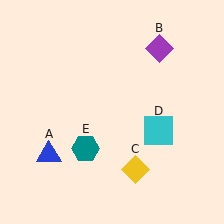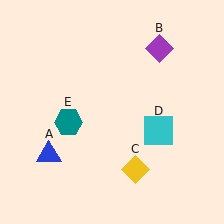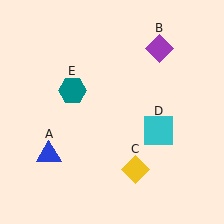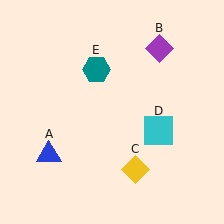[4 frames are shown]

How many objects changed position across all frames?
1 object changed position: teal hexagon (object E).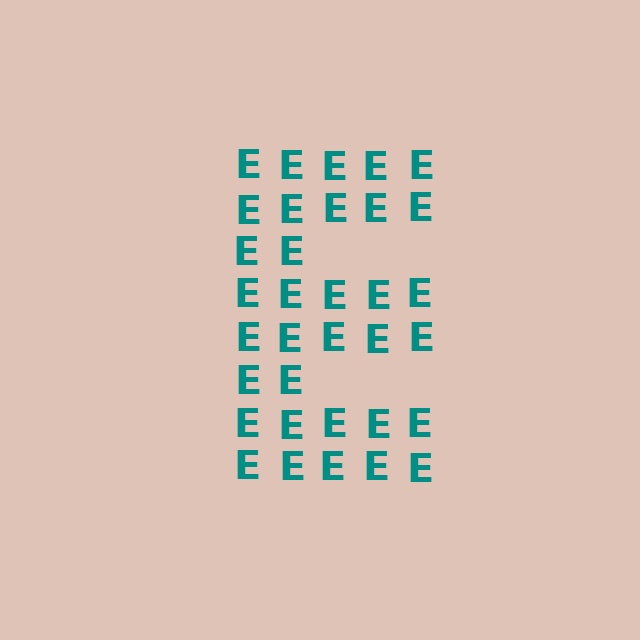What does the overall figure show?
The overall figure shows the letter E.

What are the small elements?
The small elements are letter E's.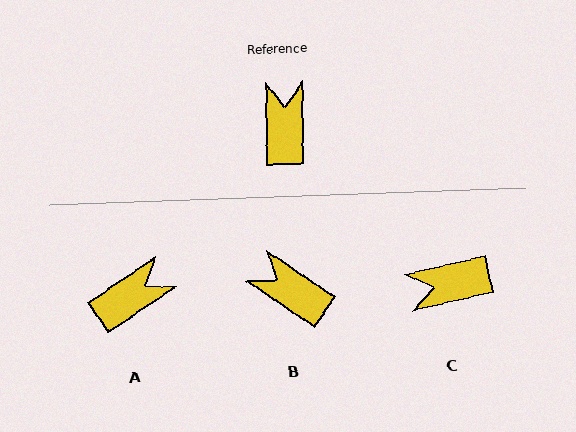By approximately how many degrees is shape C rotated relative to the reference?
Approximately 102 degrees counter-clockwise.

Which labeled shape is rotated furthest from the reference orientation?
C, about 102 degrees away.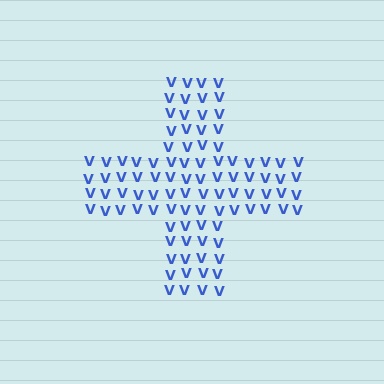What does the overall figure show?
The overall figure shows a cross.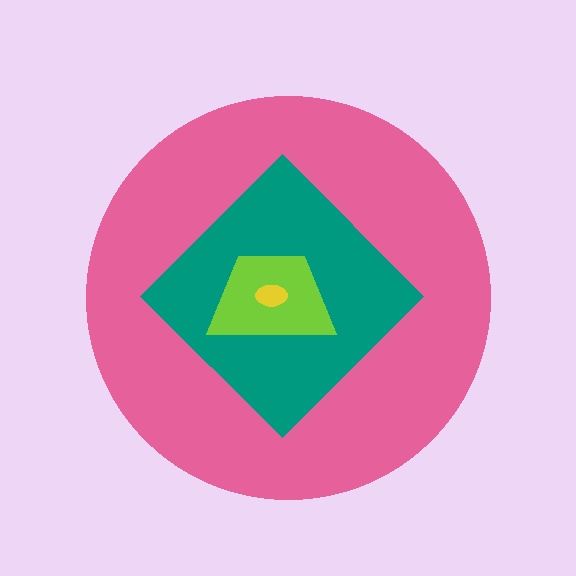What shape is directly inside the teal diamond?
The lime trapezoid.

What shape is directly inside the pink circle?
The teal diamond.